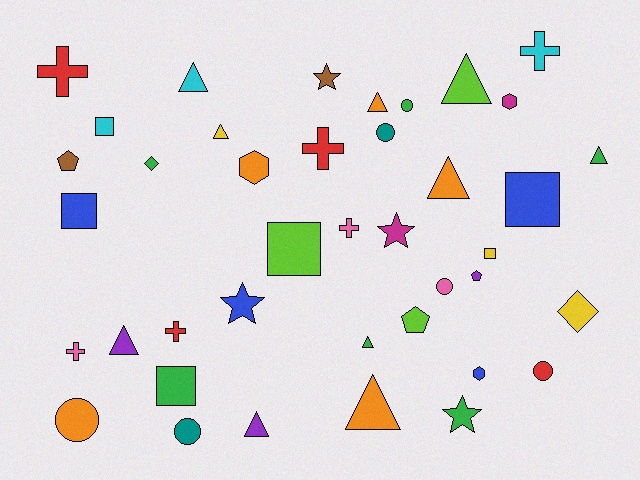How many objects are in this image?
There are 40 objects.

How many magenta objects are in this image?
There are 2 magenta objects.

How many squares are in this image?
There are 6 squares.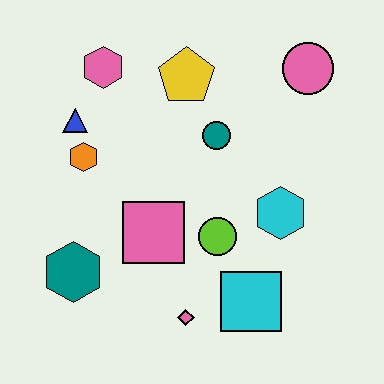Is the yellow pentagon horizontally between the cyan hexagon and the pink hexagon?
Yes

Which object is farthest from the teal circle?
The teal hexagon is farthest from the teal circle.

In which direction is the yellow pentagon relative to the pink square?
The yellow pentagon is above the pink square.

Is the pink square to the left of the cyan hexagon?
Yes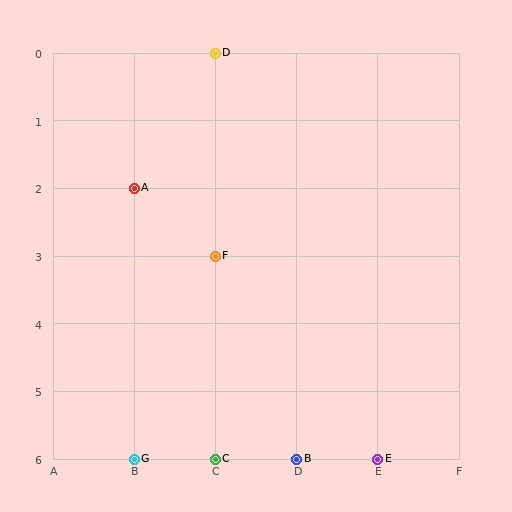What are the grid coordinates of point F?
Point F is at grid coordinates (C, 3).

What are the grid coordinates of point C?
Point C is at grid coordinates (C, 6).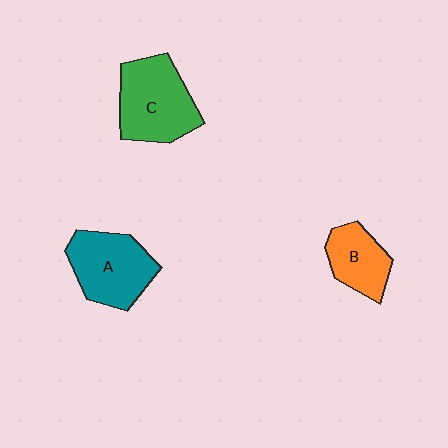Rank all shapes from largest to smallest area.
From largest to smallest: C (green), A (teal), B (orange).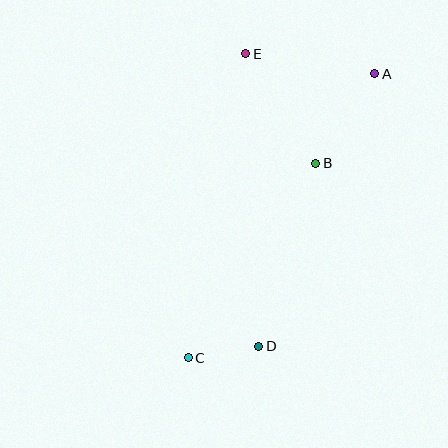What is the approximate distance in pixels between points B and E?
The distance between B and E is approximately 130 pixels.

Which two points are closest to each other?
Points C and D are closest to each other.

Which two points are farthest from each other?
Points A and C are farthest from each other.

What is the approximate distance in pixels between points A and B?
The distance between A and B is approximately 107 pixels.